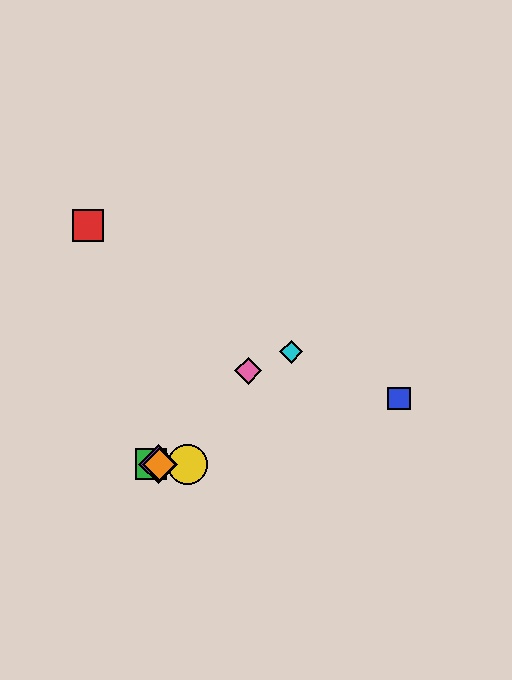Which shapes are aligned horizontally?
The green square, the yellow circle, the purple diamond, the orange diamond are aligned horizontally.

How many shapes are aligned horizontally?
4 shapes (the green square, the yellow circle, the purple diamond, the orange diamond) are aligned horizontally.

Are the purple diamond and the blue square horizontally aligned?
No, the purple diamond is at y≈464 and the blue square is at y≈399.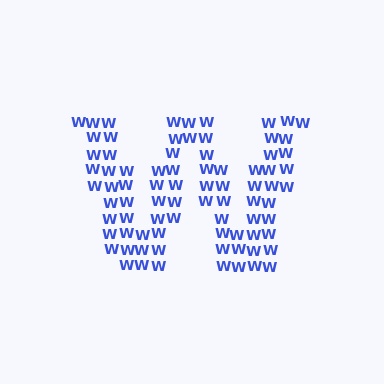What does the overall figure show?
The overall figure shows the letter W.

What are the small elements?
The small elements are letter W's.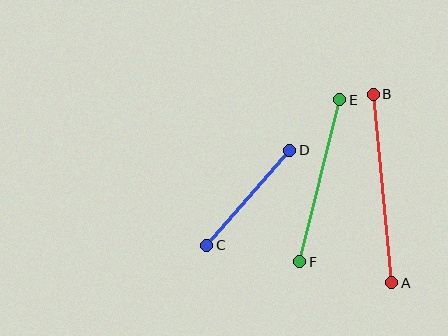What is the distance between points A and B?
The distance is approximately 190 pixels.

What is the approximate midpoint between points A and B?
The midpoint is at approximately (383, 189) pixels.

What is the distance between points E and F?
The distance is approximately 167 pixels.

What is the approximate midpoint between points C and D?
The midpoint is at approximately (248, 198) pixels.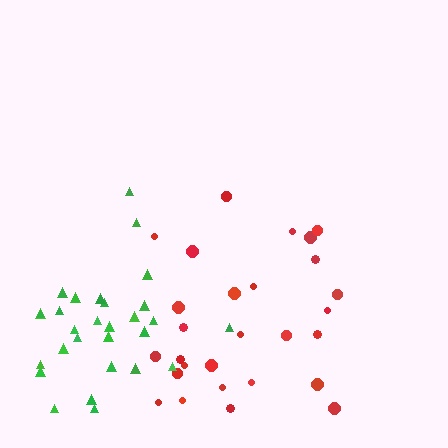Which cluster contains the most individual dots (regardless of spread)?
Green (29).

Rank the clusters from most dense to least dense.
green, red.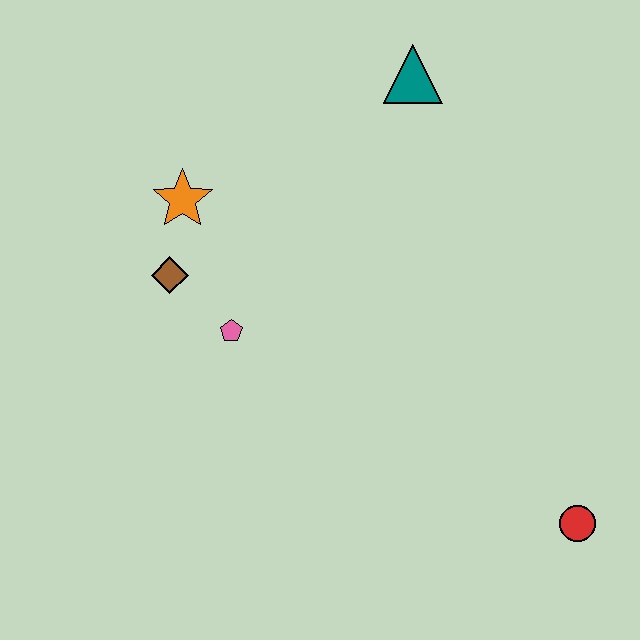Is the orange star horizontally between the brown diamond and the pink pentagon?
Yes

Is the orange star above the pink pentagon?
Yes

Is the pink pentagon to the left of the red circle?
Yes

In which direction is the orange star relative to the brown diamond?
The orange star is above the brown diamond.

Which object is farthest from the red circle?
The orange star is farthest from the red circle.